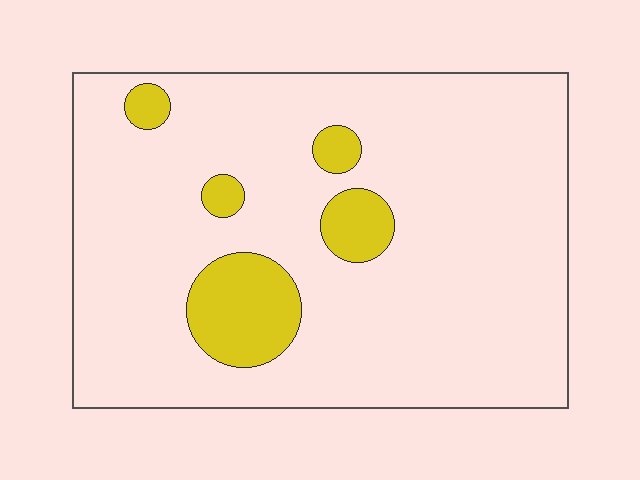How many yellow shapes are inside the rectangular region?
5.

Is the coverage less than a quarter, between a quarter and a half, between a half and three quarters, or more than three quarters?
Less than a quarter.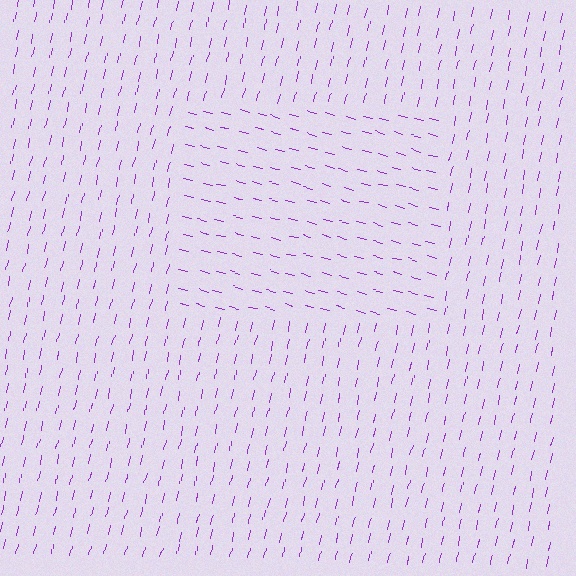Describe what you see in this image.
The image is filled with small purple line segments. A rectangle region in the image has lines oriented differently from the surrounding lines, creating a visible texture boundary.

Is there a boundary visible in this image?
Yes, there is a texture boundary formed by a change in line orientation.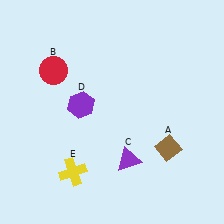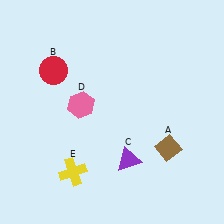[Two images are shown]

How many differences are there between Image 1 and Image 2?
There is 1 difference between the two images.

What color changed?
The hexagon (D) changed from purple in Image 1 to pink in Image 2.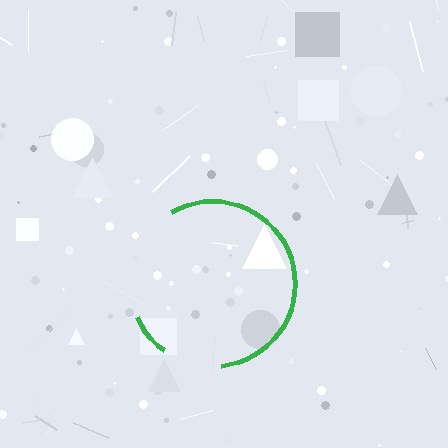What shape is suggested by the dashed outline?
The dashed outline suggests a circle.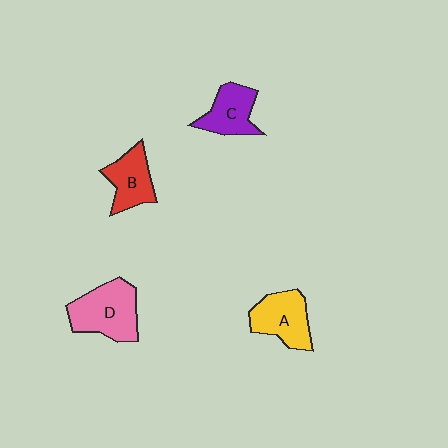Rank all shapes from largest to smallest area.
From largest to smallest: D (pink), A (yellow), B (red), C (purple).